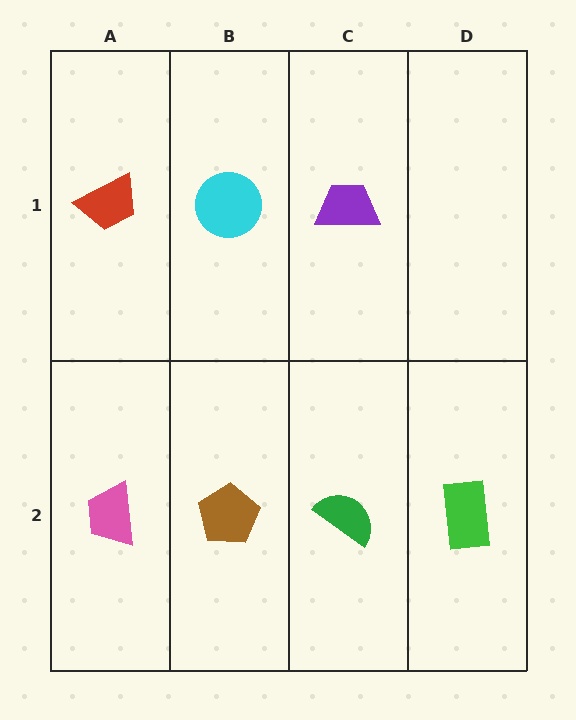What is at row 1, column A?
A red trapezoid.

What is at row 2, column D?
A green rectangle.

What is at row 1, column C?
A purple trapezoid.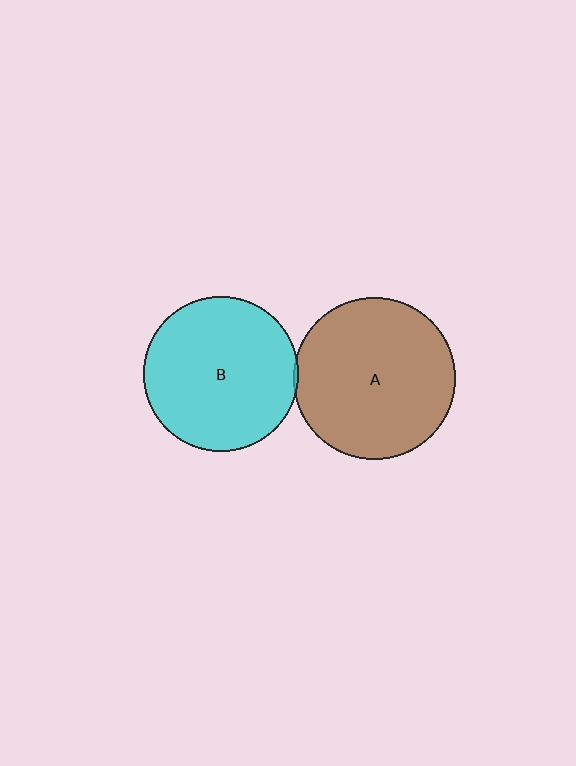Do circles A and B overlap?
Yes.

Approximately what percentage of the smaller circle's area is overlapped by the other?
Approximately 5%.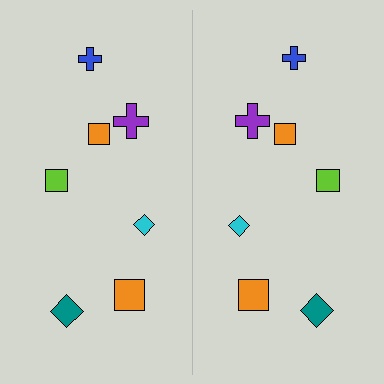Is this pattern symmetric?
Yes, this pattern has bilateral (reflection) symmetry.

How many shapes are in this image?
There are 14 shapes in this image.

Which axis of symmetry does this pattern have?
The pattern has a vertical axis of symmetry running through the center of the image.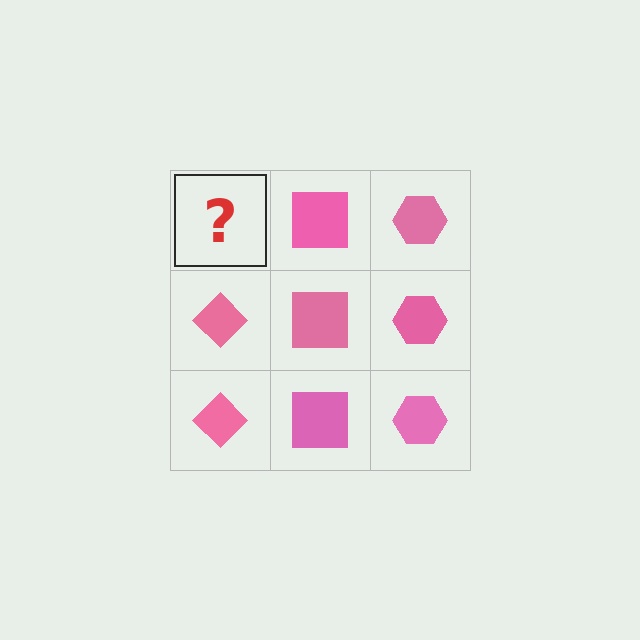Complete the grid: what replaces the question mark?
The question mark should be replaced with a pink diamond.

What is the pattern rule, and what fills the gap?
The rule is that each column has a consistent shape. The gap should be filled with a pink diamond.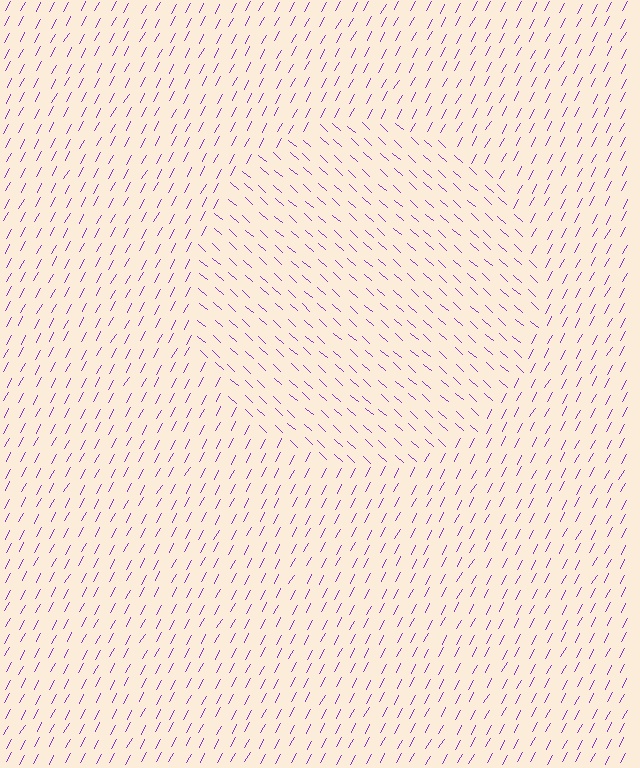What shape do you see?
I see a circle.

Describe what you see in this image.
The image is filled with small purple line segments. A circle region in the image has lines oriented differently from the surrounding lines, creating a visible texture boundary.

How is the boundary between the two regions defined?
The boundary is defined purely by a change in line orientation (approximately 77 degrees difference). All lines are the same color and thickness.